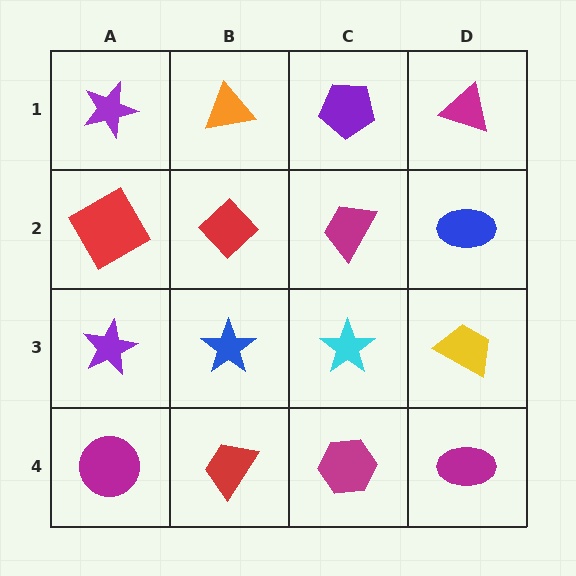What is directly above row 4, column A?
A purple star.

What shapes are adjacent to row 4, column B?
A blue star (row 3, column B), a magenta circle (row 4, column A), a magenta hexagon (row 4, column C).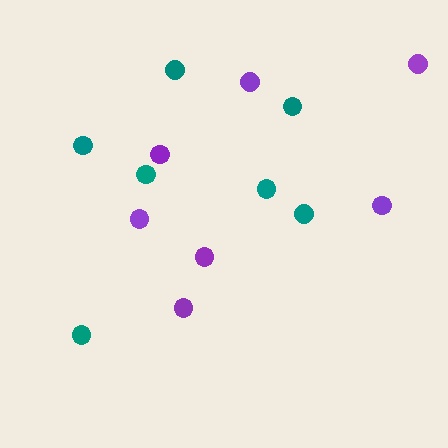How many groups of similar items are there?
There are 2 groups: one group of teal circles (7) and one group of purple circles (7).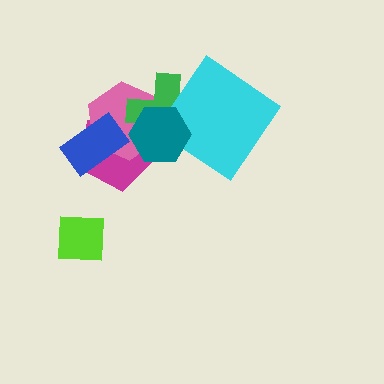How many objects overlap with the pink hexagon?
4 objects overlap with the pink hexagon.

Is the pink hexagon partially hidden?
Yes, it is partially covered by another shape.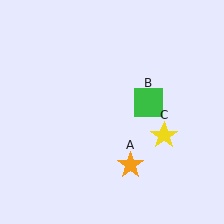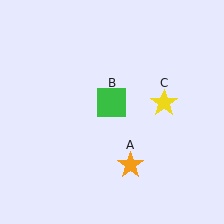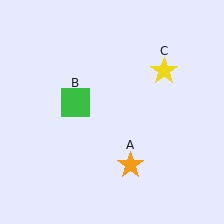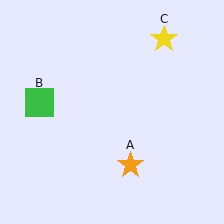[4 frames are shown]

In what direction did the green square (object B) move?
The green square (object B) moved left.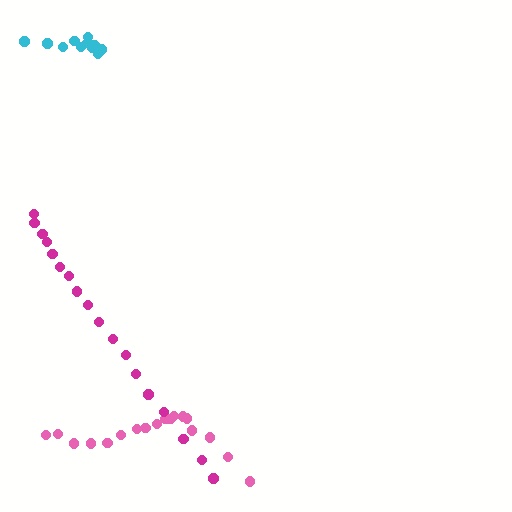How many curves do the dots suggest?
There are 3 distinct paths.